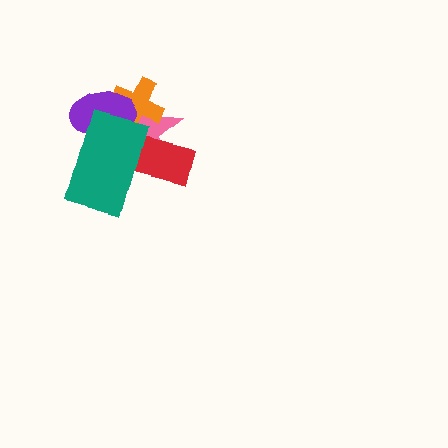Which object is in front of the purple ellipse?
The teal rectangle is in front of the purple ellipse.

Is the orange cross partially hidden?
Yes, it is partially covered by another shape.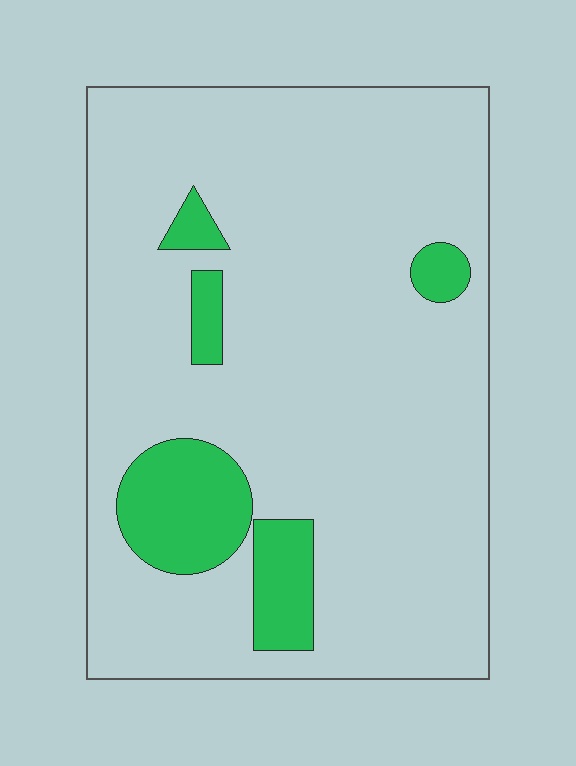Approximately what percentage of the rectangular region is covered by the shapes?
Approximately 15%.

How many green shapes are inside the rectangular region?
5.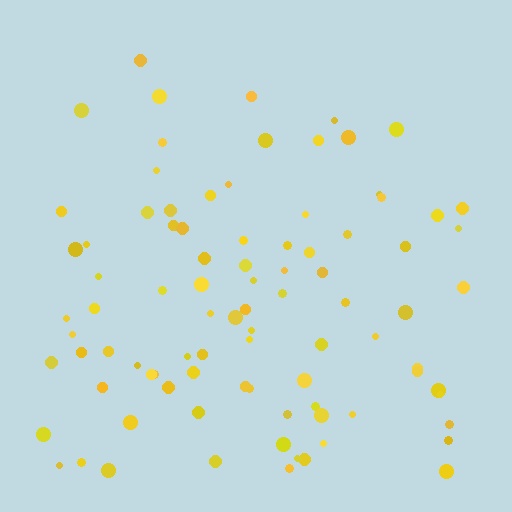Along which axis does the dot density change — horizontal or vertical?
Vertical.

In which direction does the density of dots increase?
From top to bottom, with the bottom side densest.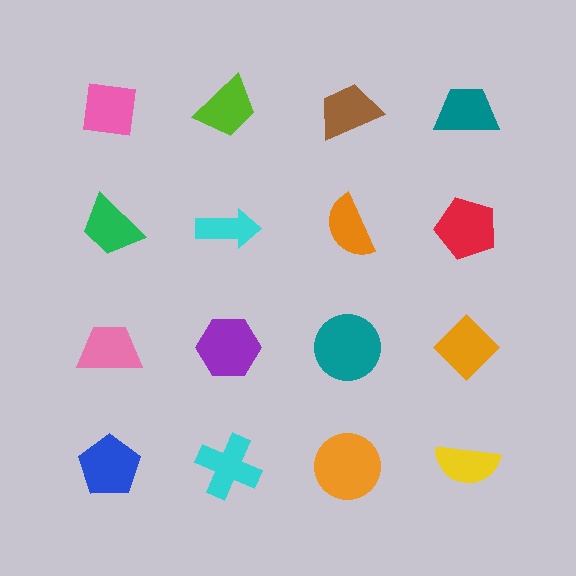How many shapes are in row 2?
4 shapes.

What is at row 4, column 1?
A blue pentagon.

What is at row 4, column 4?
A yellow semicircle.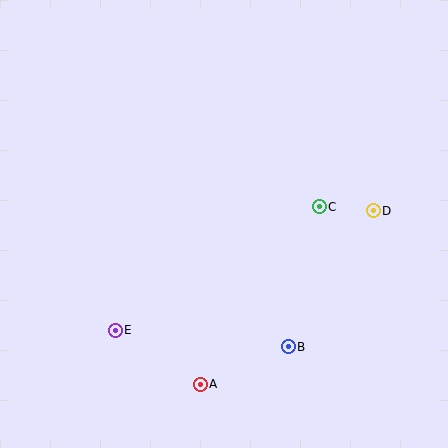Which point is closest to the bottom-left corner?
Point E is closest to the bottom-left corner.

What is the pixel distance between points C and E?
The distance between C and E is 239 pixels.